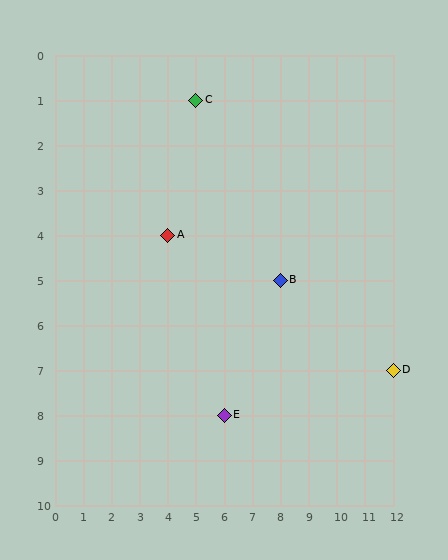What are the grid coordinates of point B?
Point B is at grid coordinates (8, 5).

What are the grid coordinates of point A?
Point A is at grid coordinates (4, 4).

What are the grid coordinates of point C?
Point C is at grid coordinates (5, 1).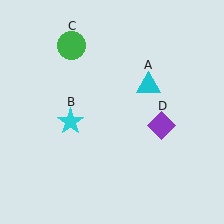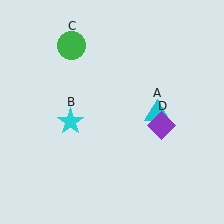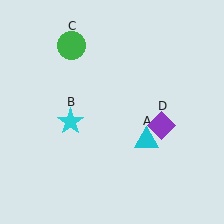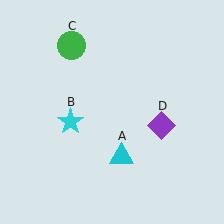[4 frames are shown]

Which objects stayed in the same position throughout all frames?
Cyan star (object B) and green circle (object C) and purple diamond (object D) remained stationary.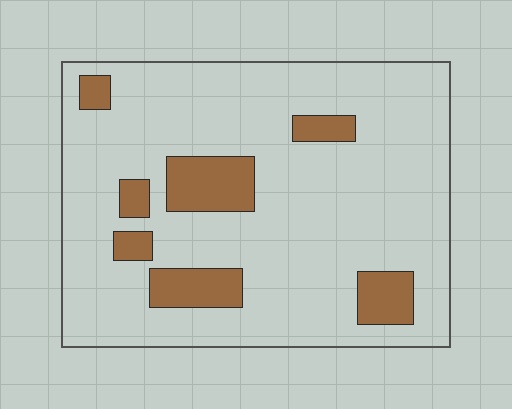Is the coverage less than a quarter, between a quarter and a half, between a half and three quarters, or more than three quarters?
Less than a quarter.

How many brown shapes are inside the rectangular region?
7.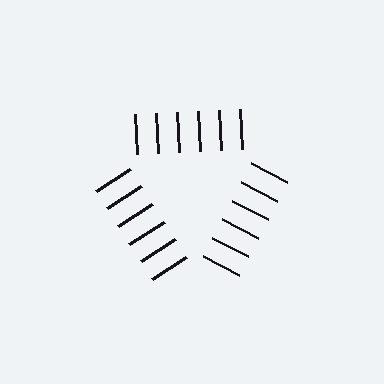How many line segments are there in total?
18 — 6 along each of the 3 edges.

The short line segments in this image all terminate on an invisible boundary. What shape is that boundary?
An illusory triangle — the line segments terminate on its edges but no continuous stroke is drawn.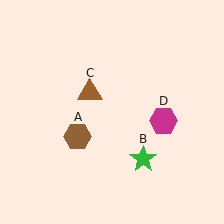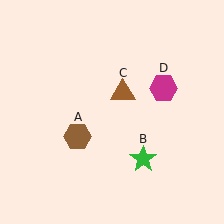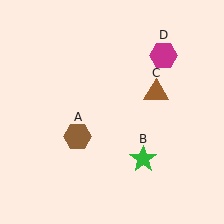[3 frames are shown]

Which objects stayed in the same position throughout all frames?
Brown hexagon (object A) and green star (object B) remained stationary.